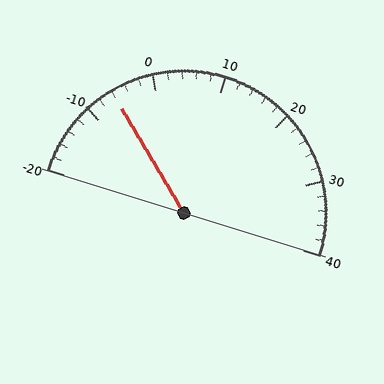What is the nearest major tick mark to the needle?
The nearest major tick mark is -10.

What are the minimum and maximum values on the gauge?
The gauge ranges from -20 to 40.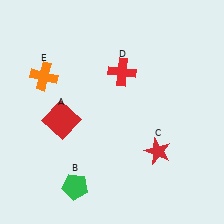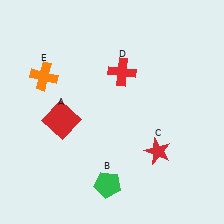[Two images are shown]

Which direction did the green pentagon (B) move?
The green pentagon (B) moved right.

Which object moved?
The green pentagon (B) moved right.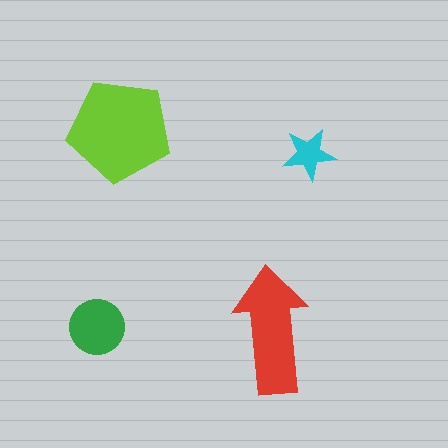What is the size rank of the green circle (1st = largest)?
3rd.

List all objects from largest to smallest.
The lime pentagon, the red arrow, the green circle, the cyan star.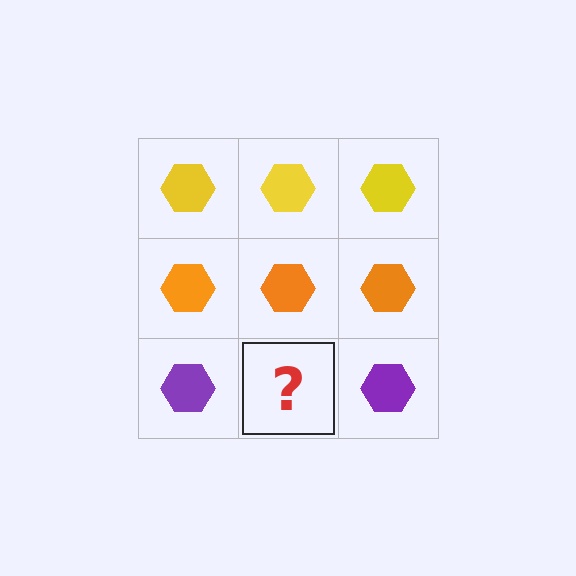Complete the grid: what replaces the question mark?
The question mark should be replaced with a purple hexagon.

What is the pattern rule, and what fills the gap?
The rule is that each row has a consistent color. The gap should be filled with a purple hexagon.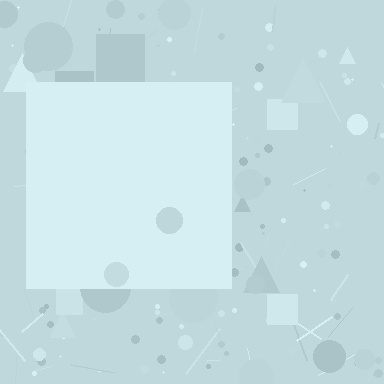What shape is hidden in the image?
A square is hidden in the image.